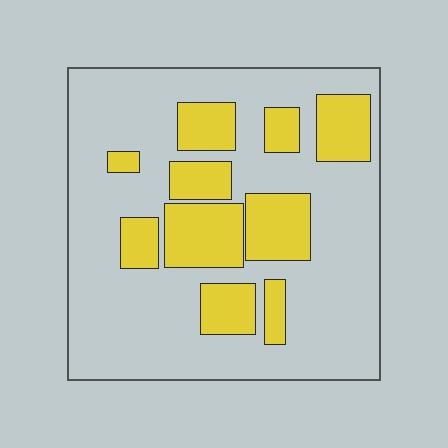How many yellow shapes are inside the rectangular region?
10.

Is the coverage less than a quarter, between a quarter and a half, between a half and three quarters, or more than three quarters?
Between a quarter and a half.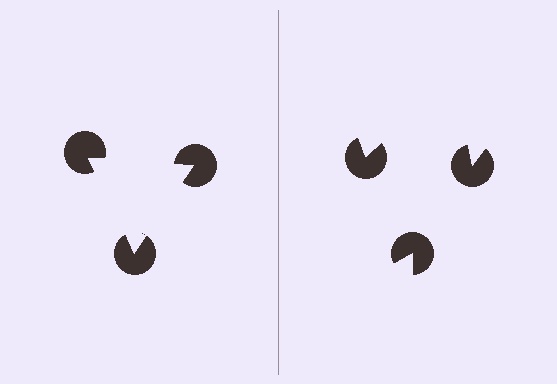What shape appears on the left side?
An illusory triangle.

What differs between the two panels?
The pac-man discs are positioned identically on both sides; only the wedge orientations differ. On the left they align to a triangle; on the right they are misaligned.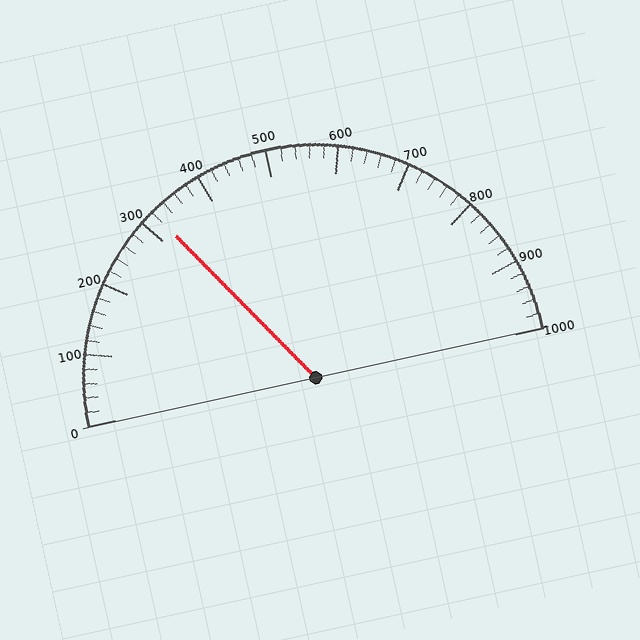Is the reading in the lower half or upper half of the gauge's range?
The reading is in the lower half of the range (0 to 1000).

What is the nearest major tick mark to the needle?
The nearest major tick mark is 300.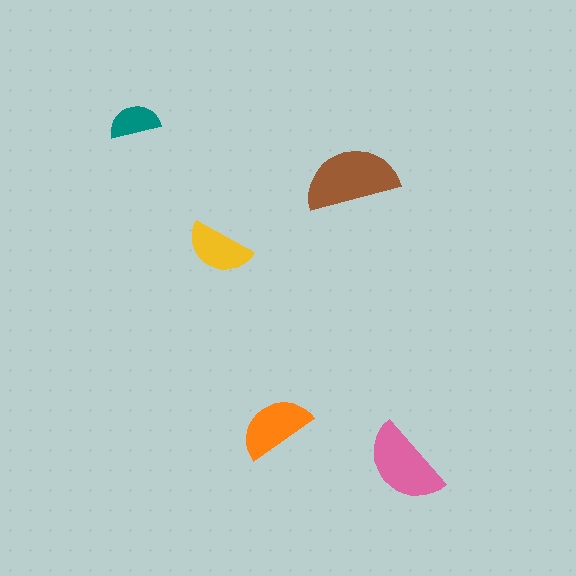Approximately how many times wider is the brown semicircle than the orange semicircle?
About 1.5 times wider.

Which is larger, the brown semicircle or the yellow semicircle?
The brown one.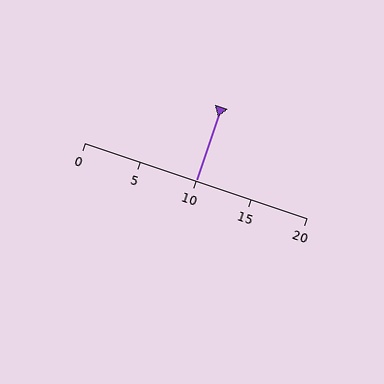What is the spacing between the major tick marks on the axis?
The major ticks are spaced 5 apart.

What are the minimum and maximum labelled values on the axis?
The axis runs from 0 to 20.